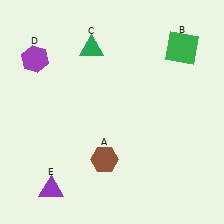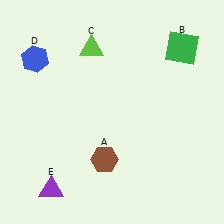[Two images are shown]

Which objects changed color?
C changed from green to lime. D changed from purple to blue.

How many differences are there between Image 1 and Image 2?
There are 2 differences between the two images.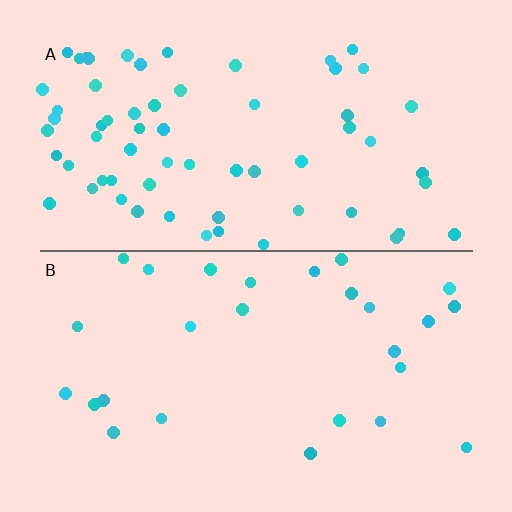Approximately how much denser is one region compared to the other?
Approximately 2.4× — region A over region B.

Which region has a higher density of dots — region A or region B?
A (the top).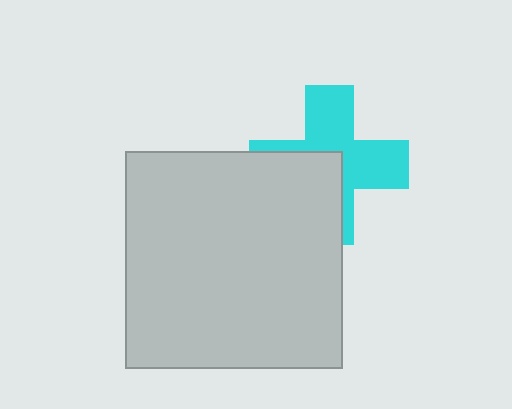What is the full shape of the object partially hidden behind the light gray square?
The partially hidden object is a cyan cross.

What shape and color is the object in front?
The object in front is a light gray square.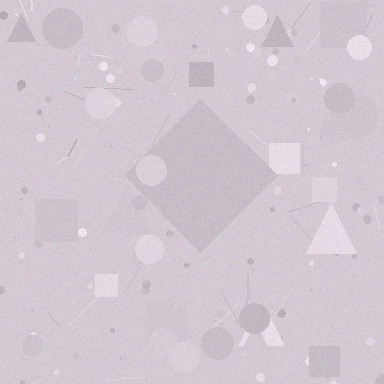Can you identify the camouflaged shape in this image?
The camouflaged shape is a diamond.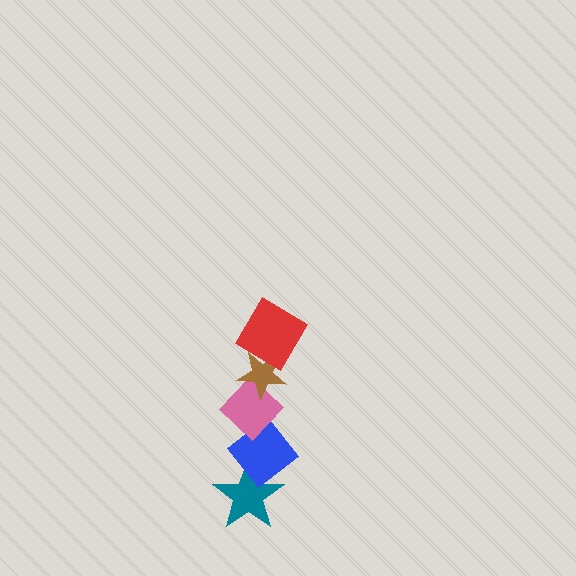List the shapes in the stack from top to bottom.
From top to bottom: the red diamond, the brown star, the pink diamond, the blue diamond, the teal star.